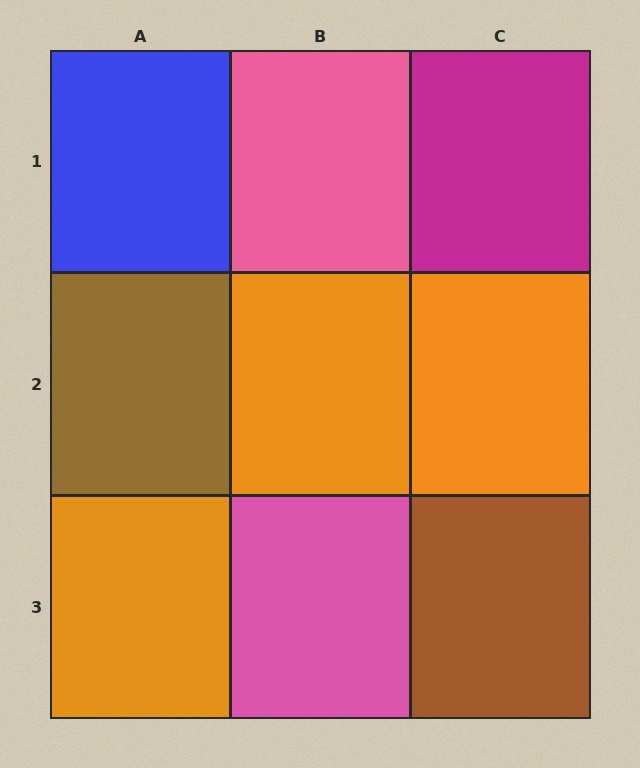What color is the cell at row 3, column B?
Pink.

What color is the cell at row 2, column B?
Orange.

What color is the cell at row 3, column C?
Brown.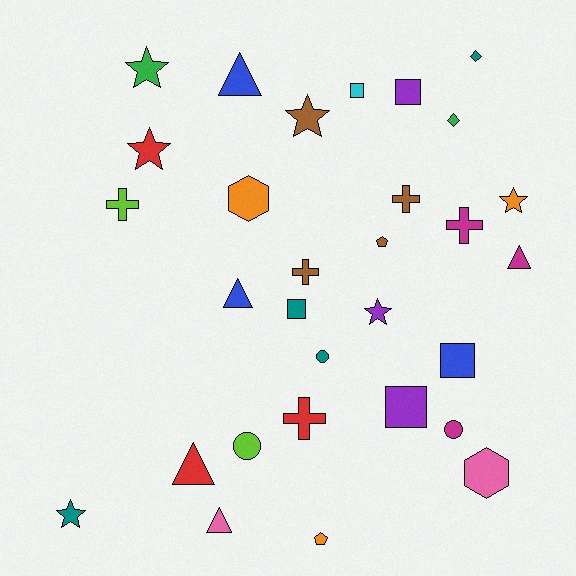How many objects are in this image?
There are 30 objects.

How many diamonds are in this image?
There are 2 diamonds.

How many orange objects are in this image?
There are 3 orange objects.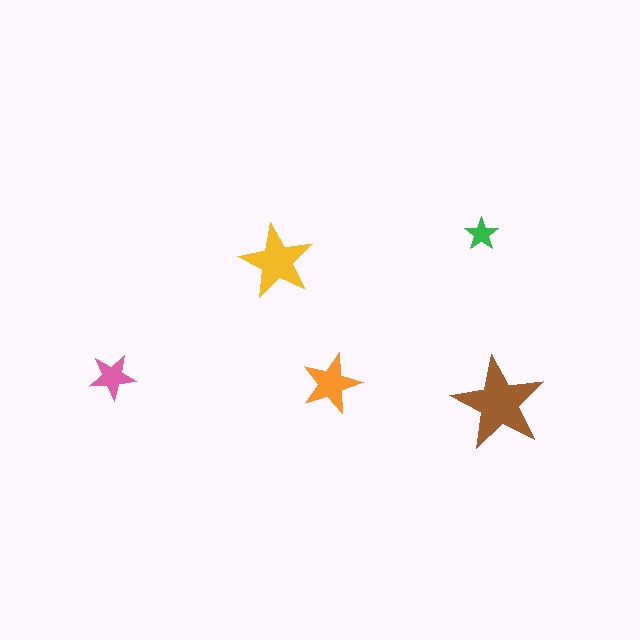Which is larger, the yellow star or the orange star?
The yellow one.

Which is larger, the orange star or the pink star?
The orange one.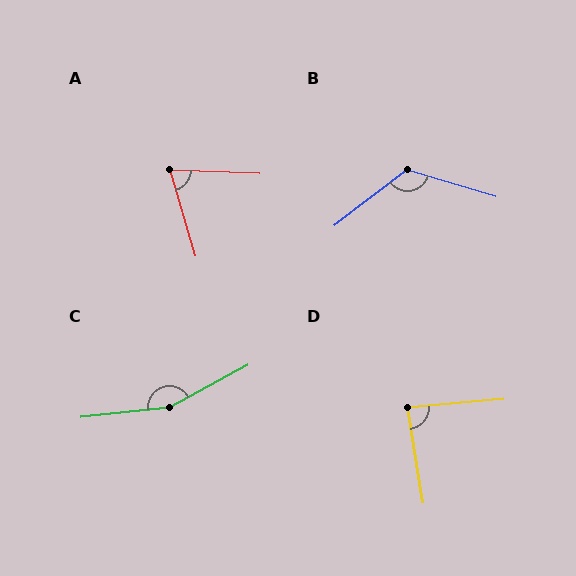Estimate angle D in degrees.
Approximately 85 degrees.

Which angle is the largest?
C, at approximately 158 degrees.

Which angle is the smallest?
A, at approximately 72 degrees.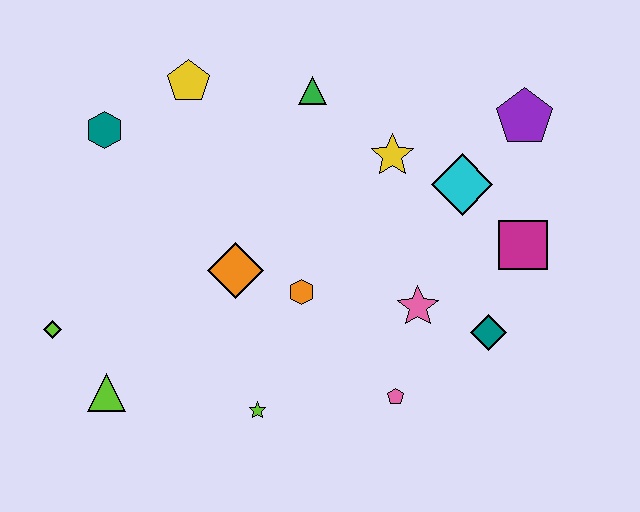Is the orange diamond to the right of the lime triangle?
Yes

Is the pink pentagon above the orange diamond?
No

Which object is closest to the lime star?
The orange hexagon is closest to the lime star.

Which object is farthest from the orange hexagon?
The purple pentagon is farthest from the orange hexagon.